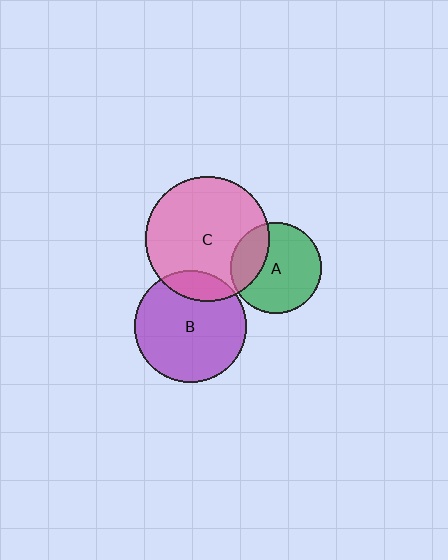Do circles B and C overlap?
Yes.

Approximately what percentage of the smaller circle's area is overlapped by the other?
Approximately 15%.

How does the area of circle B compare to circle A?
Approximately 1.5 times.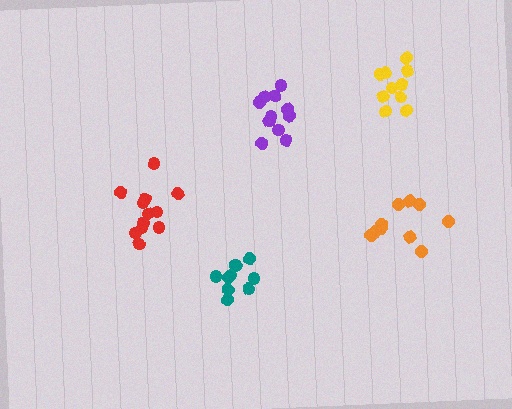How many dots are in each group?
Group 1: 12 dots, Group 2: 12 dots, Group 3: 10 dots, Group 4: 10 dots, Group 5: 10 dots (54 total).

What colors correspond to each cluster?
The clusters are colored: red, purple, yellow, teal, orange.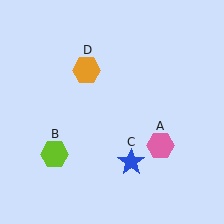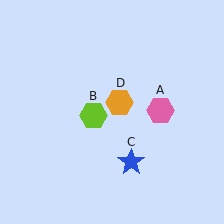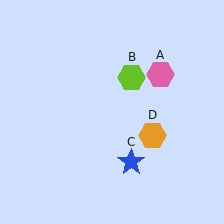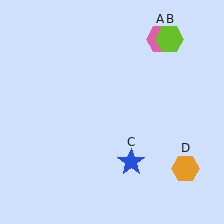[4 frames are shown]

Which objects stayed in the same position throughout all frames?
Blue star (object C) remained stationary.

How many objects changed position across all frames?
3 objects changed position: pink hexagon (object A), lime hexagon (object B), orange hexagon (object D).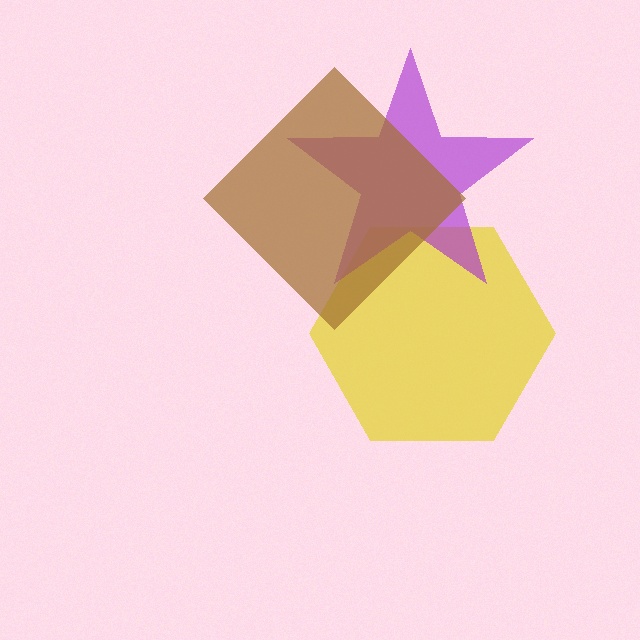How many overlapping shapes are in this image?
There are 3 overlapping shapes in the image.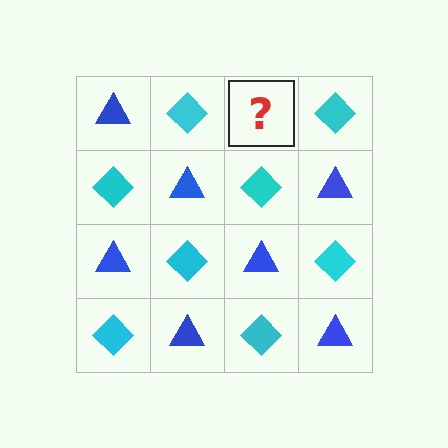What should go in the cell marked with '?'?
The missing cell should contain a blue triangle.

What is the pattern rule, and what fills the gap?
The rule is that it alternates blue triangle and cyan diamond in a checkerboard pattern. The gap should be filled with a blue triangle.